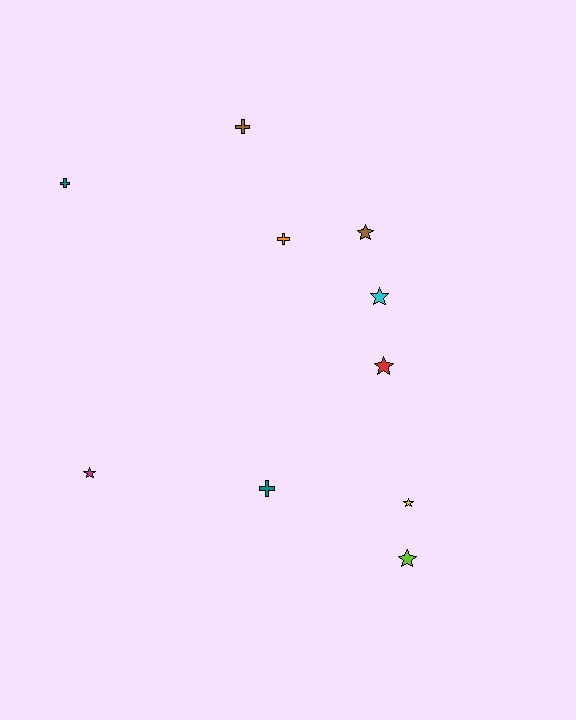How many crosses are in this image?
There are 4 crosses.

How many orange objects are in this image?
There is 1 orange object.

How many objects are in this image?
There are 10 objects.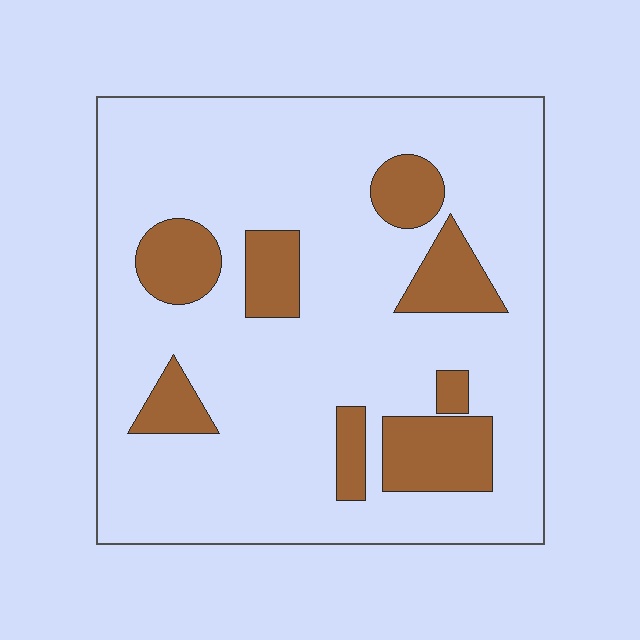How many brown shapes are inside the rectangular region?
8.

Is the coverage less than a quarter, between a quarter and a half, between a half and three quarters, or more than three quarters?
Less than a quarter.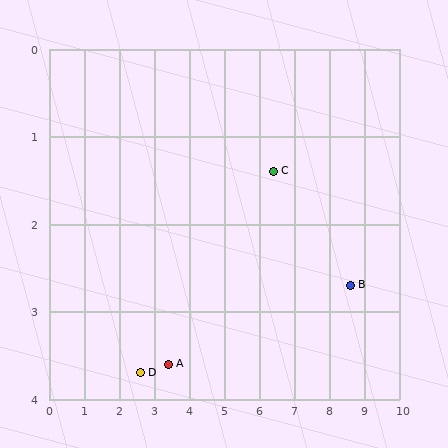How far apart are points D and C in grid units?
Points D and C are about 4.4 grid units apart.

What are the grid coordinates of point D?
Point D is at approximately (2.6, 3.7).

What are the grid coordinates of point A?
Point A is at approximately (3.4, 3.6).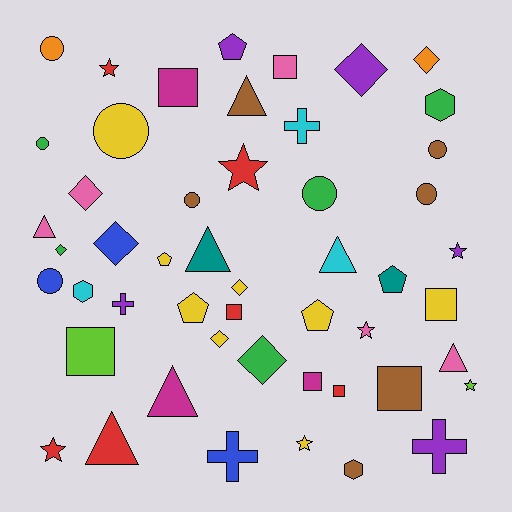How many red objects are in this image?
There are 6 red objects.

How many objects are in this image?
There are 50 objects.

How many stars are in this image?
There are 7 stars.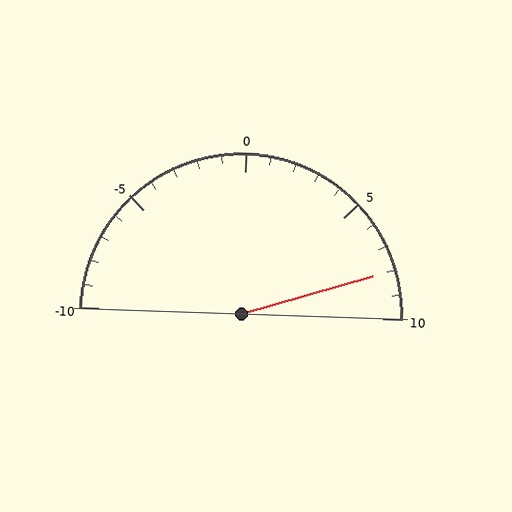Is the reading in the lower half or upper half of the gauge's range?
The reading is in the upper half of the range (-10 to 10).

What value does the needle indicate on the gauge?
The needle indicates approximately 8.